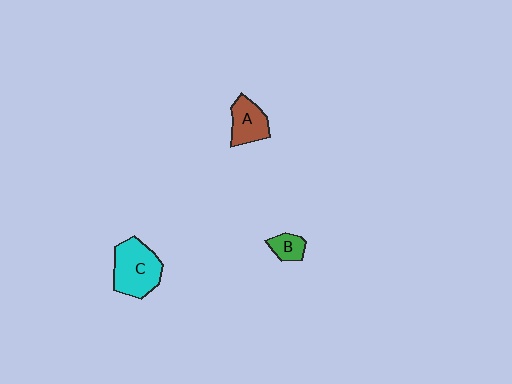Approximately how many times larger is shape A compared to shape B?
Approximately 1.8 times.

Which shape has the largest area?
Shape C (cyan).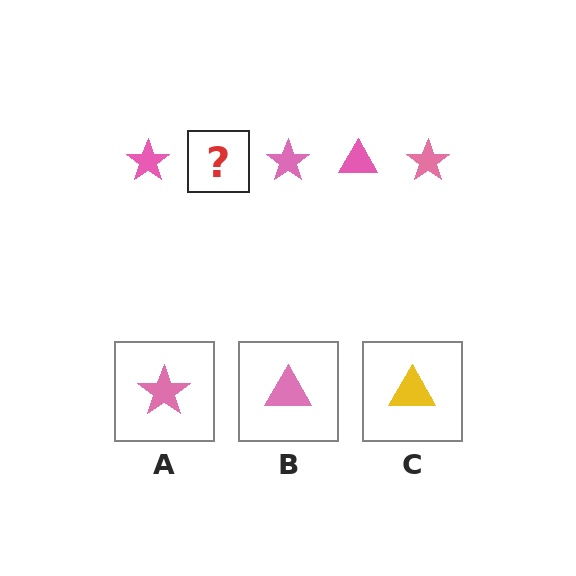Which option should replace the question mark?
Option B.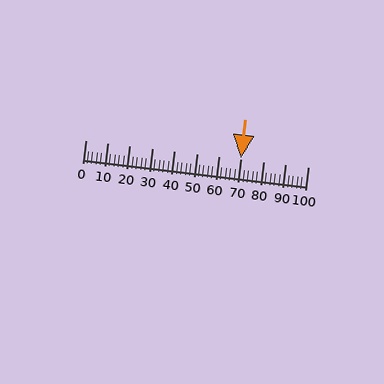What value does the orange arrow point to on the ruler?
The orange arrow points to approximately 70.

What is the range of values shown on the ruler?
The ruler shows values from 0 to 100.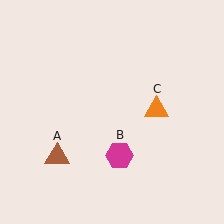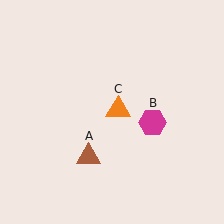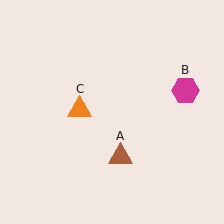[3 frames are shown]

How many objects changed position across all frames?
3 objects changed position: brown triangle (object A), magenta hexagon (object B), orange triangle (object C).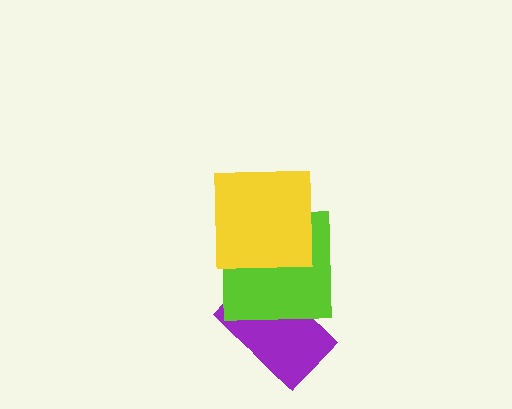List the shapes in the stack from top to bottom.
From top to bottom: the yellow square, the lime square, the purple rectangle.